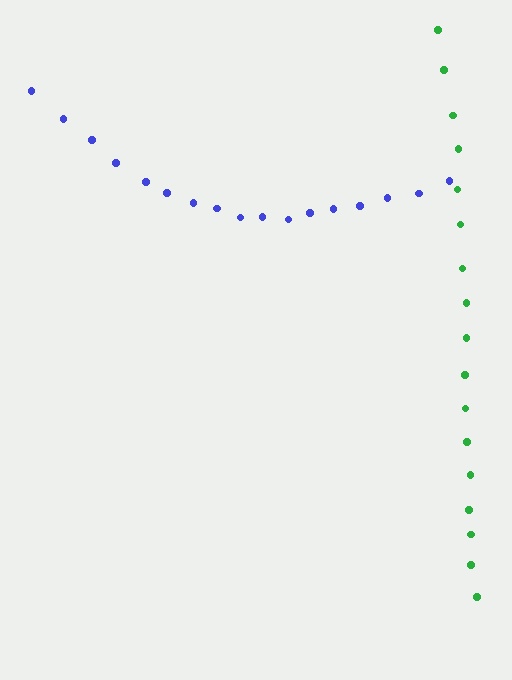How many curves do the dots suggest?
There are 2 distinct paths.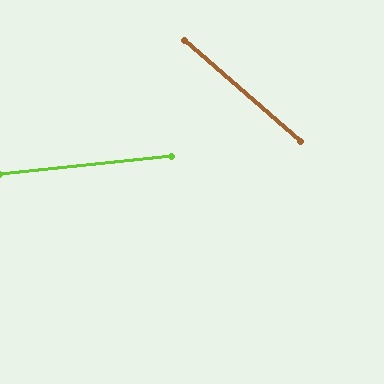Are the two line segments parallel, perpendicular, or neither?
Neither parallel nor perpendicular — they differ by about 47°.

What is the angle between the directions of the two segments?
Approximately 47 degrees.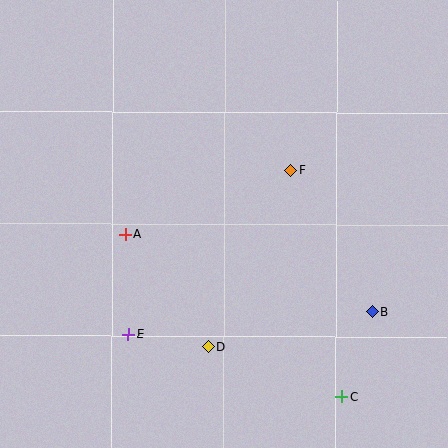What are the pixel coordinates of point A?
Point A is at (125, 234).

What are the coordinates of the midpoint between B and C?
The midpoint between B and C is at (357, 354).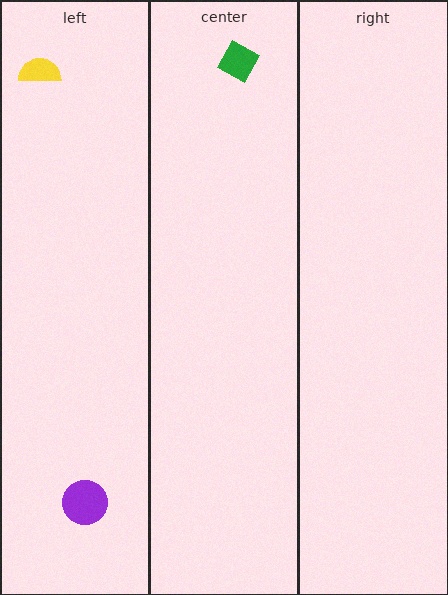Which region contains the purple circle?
The left region.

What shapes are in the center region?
The green square.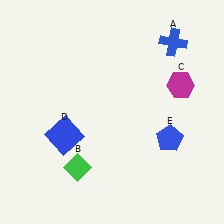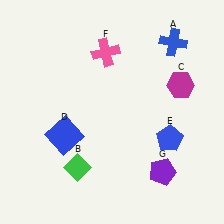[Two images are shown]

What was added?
A pink cross (F), a purple pentagon (G) were added in Image 2.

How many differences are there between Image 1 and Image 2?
There are 2 differences between the two images.